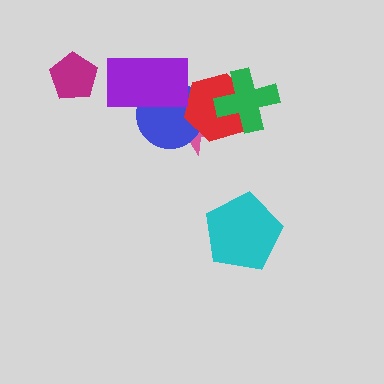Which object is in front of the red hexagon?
The green cross is in front of the red hexagon.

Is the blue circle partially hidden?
Yes, it is partially covered by another shape.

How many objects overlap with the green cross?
1 object overlaps with the green cross.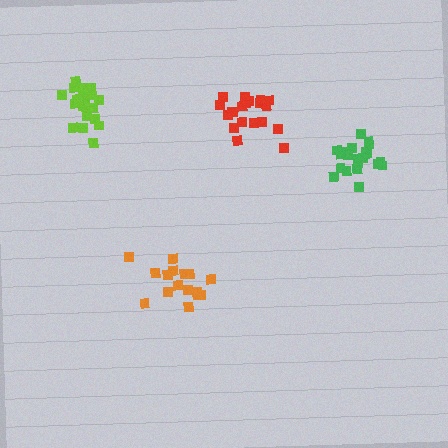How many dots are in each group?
Group 1: 20 dots, Group 2: 19 dots, Group 3: 16 dots, Group 4: 21 dots (76 total).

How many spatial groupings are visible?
There are 4 spatial groupings.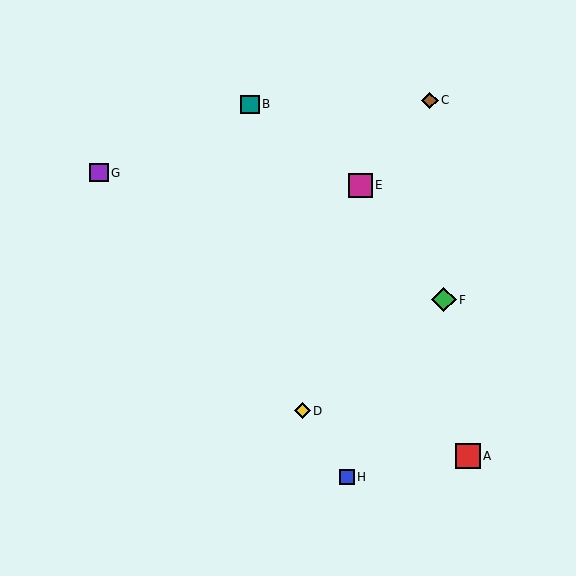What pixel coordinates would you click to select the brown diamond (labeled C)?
Click at (430, 100) to select the brown diamond C.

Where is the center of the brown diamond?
The center of the brown diamond is at (430, 100).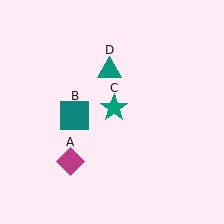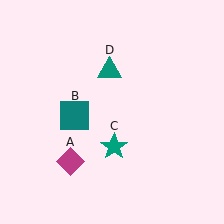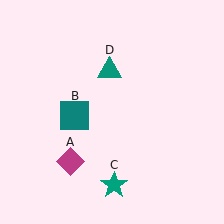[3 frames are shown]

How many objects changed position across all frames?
1 object changed position: teal star (object C).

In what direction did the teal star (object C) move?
The teal star (object C) moved down.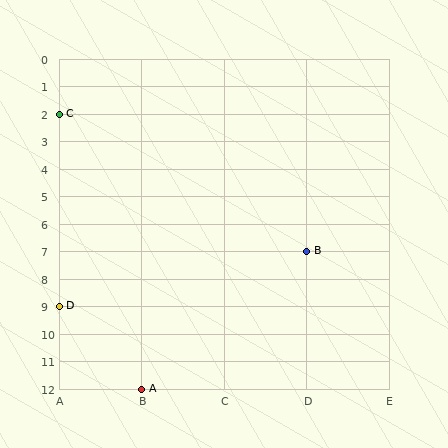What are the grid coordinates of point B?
Point B is at grid coordinates (D, 7).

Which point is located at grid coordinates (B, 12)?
Point A is at (B, 12).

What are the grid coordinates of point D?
Point D is at grid coordinates (A, 9).